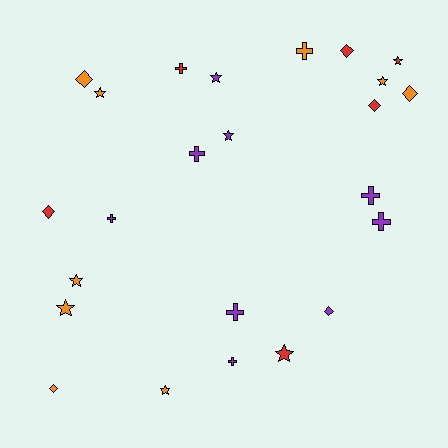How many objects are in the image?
There are 24 objects.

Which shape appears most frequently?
Star, with 9 objects.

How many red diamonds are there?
There are 3 red diamonds.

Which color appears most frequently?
Orange, with 9 objects.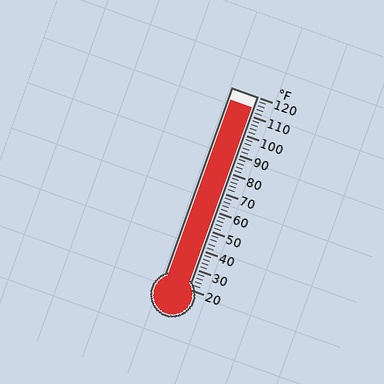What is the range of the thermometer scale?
The thermometer scale ranges from 20°F to 120°F.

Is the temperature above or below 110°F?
The temperature is above 110°F.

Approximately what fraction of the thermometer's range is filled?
The thermometer is filled to approximately 95% of its range.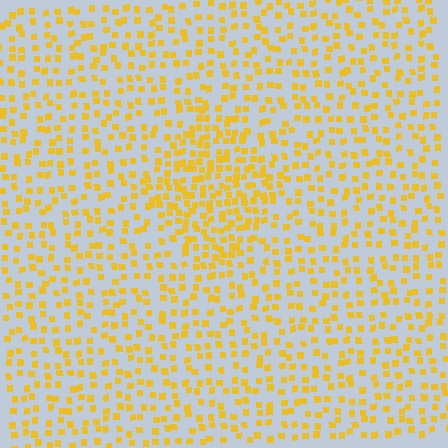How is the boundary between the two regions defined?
The boundary is defined by a change in element density (approximately 1.8x ratio). All elements are the same color, size, and shape.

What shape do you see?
I see a diamond.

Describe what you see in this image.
The image contains small yellow elements arranged at two different densities. A diamond-shaped region is visible where the elements are more densely packed than the surrounding area.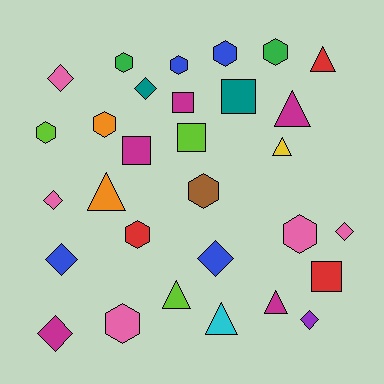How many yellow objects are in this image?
There is 1 yellow object.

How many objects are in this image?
There are 30 objects.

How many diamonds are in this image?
There are 8 diamonds.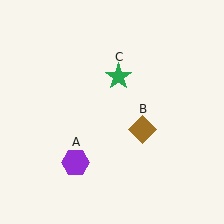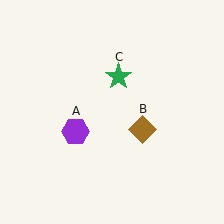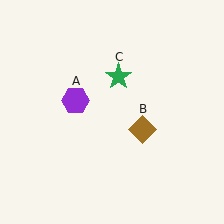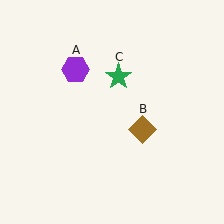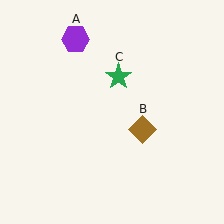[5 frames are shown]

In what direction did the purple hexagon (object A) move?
The purple hexagon (object A) moved up.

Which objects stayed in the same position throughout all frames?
Brown diamond (object B) and green star (object C) remained stationary.